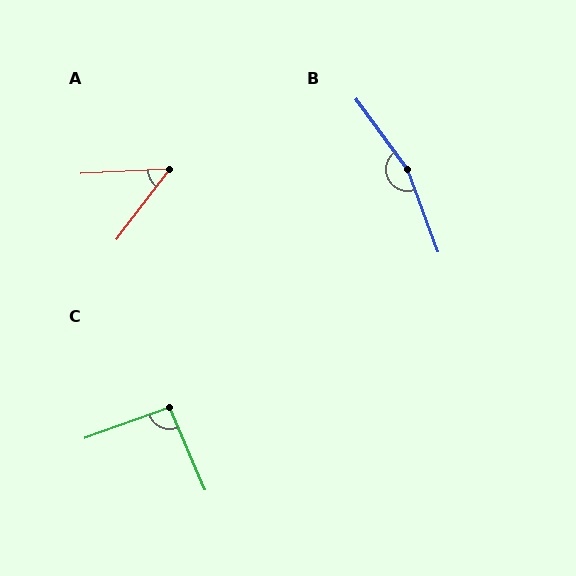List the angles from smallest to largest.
A (50°), C (94°), B (164°).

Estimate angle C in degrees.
Approximately 94 degrees.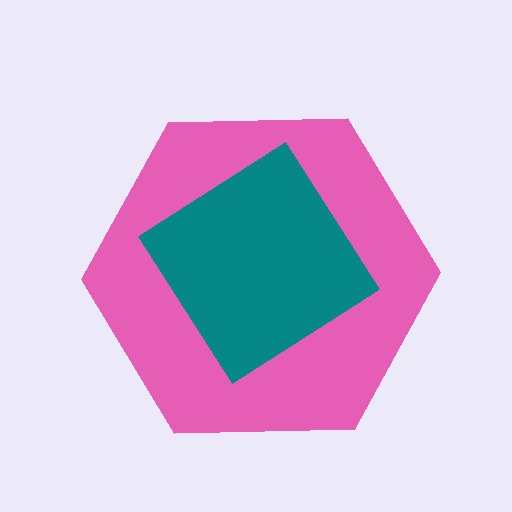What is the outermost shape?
The pink hexagon.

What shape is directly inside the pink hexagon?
The teal diamond.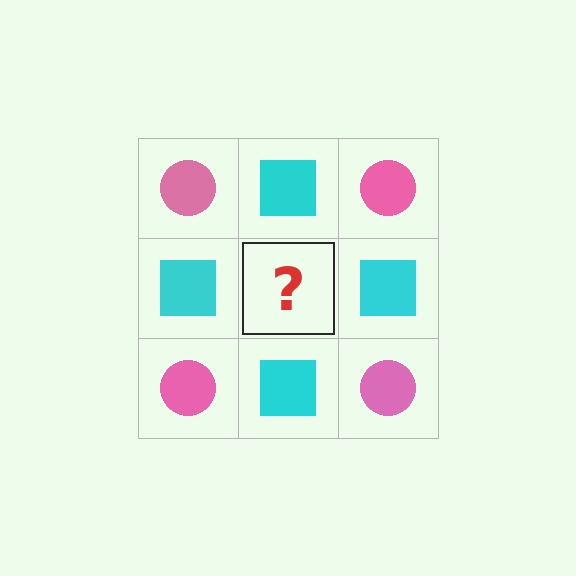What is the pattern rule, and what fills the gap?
The rule is that it alternates pink circle and cyan square in a checkerboard pattern. The gap should be filled with a pink circle.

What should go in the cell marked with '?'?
The missing cell should contain a pink circle.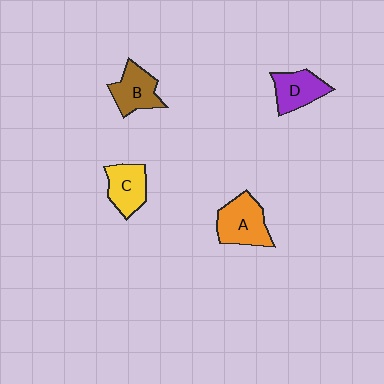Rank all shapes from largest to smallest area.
From largest to smallest: A (orange), B (brown), C (yellow), D (purple).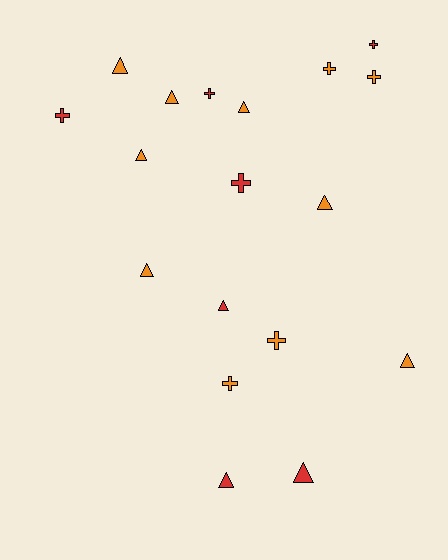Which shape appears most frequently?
Triangle, with 10 objects.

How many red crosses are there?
There are 4 red crosses.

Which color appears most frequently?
Orange, with 11 objects.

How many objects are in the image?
There are 18 objects.